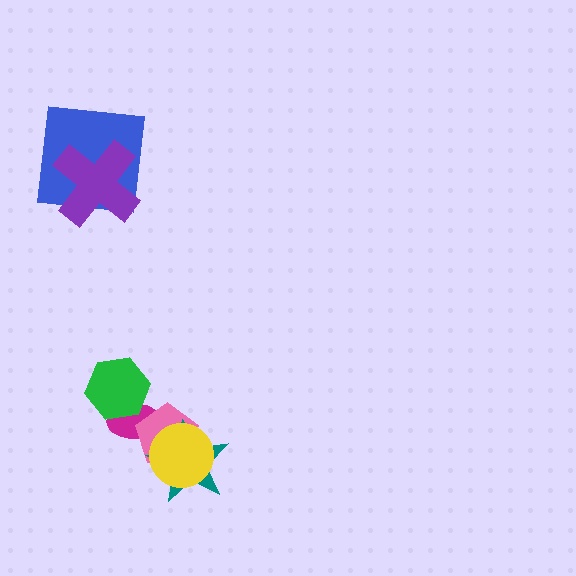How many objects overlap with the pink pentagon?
3 objects overlap with the pink pentagon.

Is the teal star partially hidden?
Yes, it is partially covered by another shape.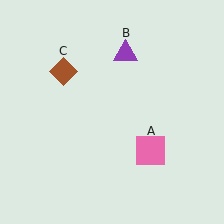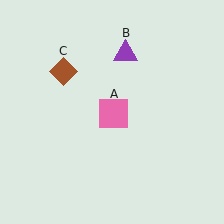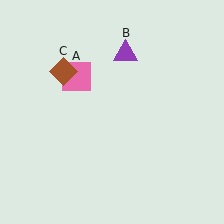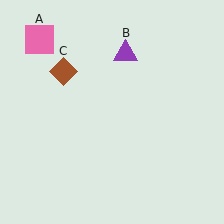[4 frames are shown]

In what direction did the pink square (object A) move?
The pink square (object A) moved up and to the left.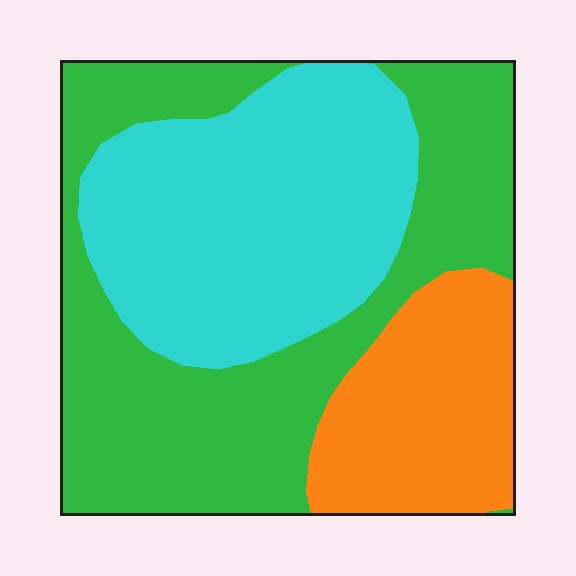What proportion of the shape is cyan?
Cyan covers around 35% of the shape.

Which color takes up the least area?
Orange, at roughly 20%.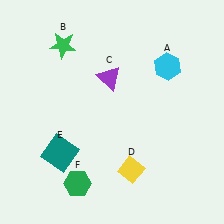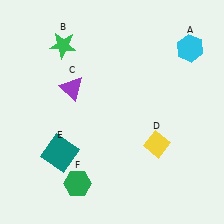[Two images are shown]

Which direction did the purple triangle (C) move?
The purple triangle (C) moved left.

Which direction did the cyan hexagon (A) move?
The cyan hexagon (A) moved right.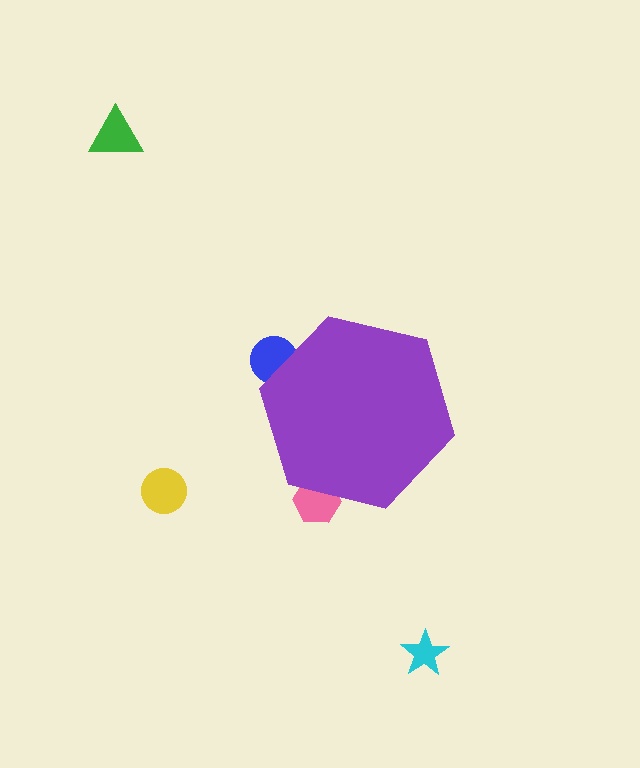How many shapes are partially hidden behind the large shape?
2 shapes are partially hidden.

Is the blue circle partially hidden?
Yes, the blue circle is partially hidden behind the purple hexagon.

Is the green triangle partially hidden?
No, the green triangle is fully visible.